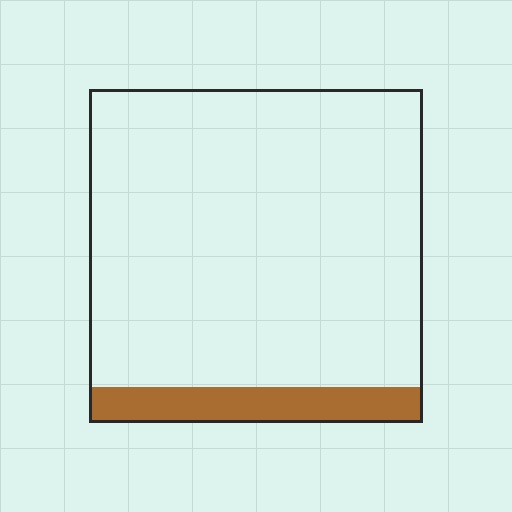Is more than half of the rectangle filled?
No.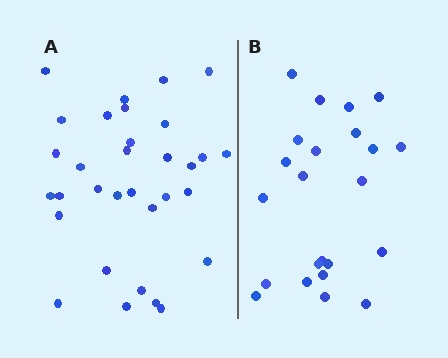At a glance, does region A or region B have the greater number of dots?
Region A (the left region) has more dots.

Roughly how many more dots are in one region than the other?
Region A has roughly 8 or so more dots than region B.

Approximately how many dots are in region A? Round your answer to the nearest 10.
About 30 dots. (The exact count is 32, which rounds to 30.)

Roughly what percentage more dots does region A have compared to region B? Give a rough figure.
About 40% more.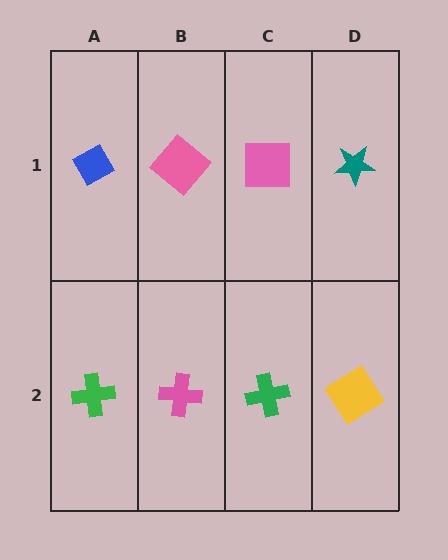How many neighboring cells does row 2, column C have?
3.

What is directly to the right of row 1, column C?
A teal star.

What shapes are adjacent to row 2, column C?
A pink square (row 1, column C), a pink cross (row 2, column B), a yellow diamond (row 2, column D).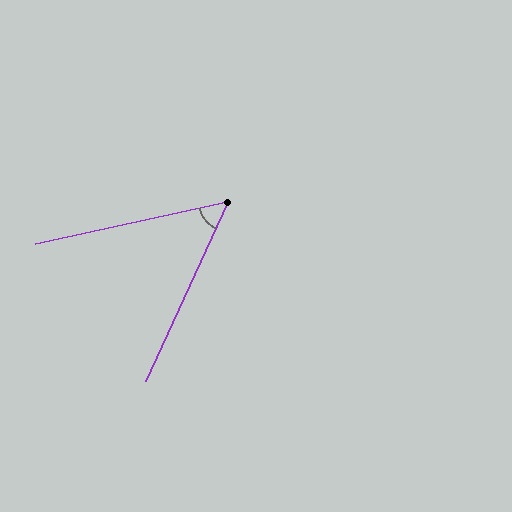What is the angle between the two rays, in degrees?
Approximately 53 degrees.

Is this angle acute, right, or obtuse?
It is acute.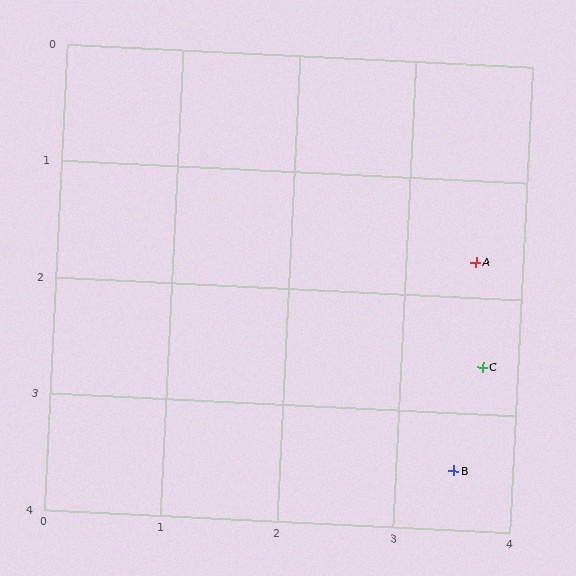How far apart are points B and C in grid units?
Points B and C are about 0.9 grid units apart.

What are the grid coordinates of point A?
Point A is at approximately (3.6, 1.7).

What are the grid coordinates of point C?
Point C is at approximately (3.7, 2.6).